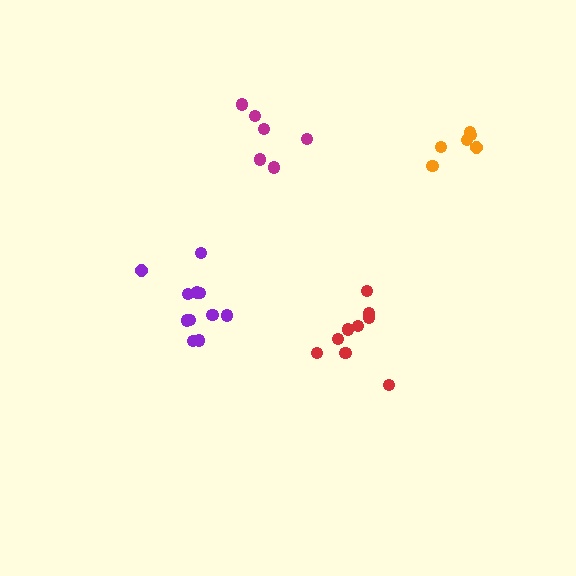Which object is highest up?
The magenta cluster is topmost.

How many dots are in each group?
Group 1: 9 dots, Group 2: 6 dots, Group 3: 6 dots, Group 4: 11 dots (32 total).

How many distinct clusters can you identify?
There are 4 distinct clusters.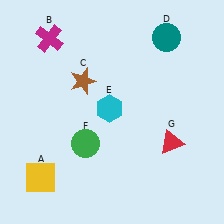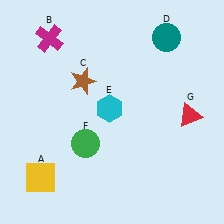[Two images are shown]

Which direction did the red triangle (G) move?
The red triangle (G) moved up.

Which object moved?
The red triangle (G) moved up.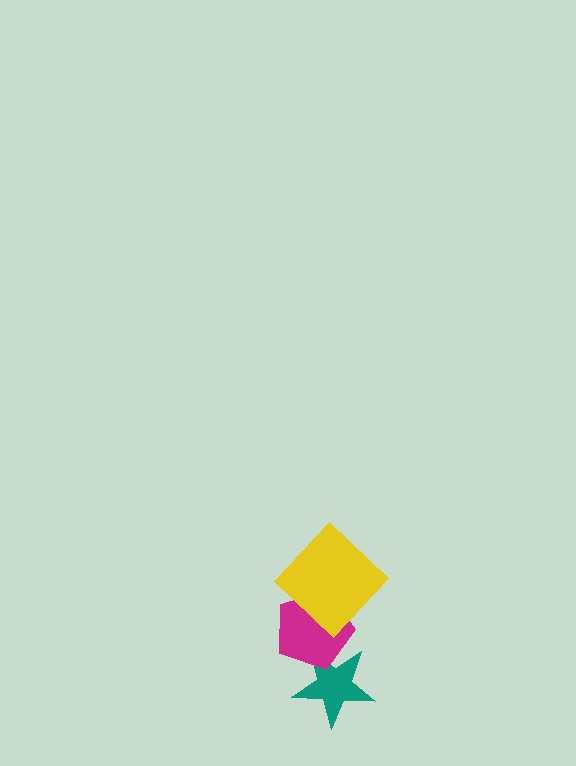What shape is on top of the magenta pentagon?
The yellow diamond is on top of the magenta pentagon.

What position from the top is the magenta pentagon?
The magenta pentagon is 2nd from the top.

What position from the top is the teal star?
The teal star is 3rd from the top.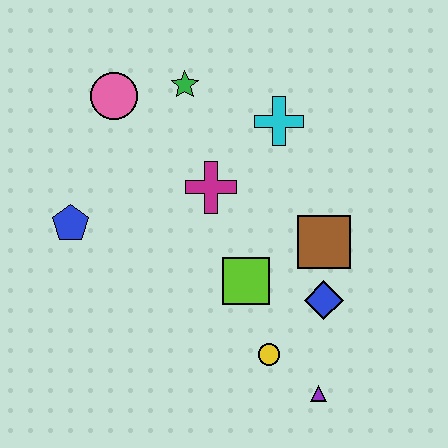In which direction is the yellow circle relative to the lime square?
The yellow circle is below the lime square.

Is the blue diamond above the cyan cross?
No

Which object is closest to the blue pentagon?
The pink circle is closest to the blue pentagon.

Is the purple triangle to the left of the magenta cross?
No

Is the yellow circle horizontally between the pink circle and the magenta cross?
No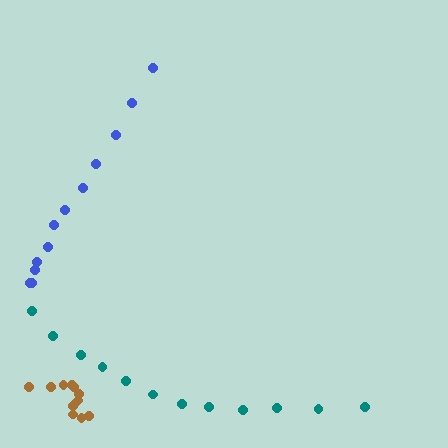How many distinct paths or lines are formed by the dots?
There are 3 distinct paths.